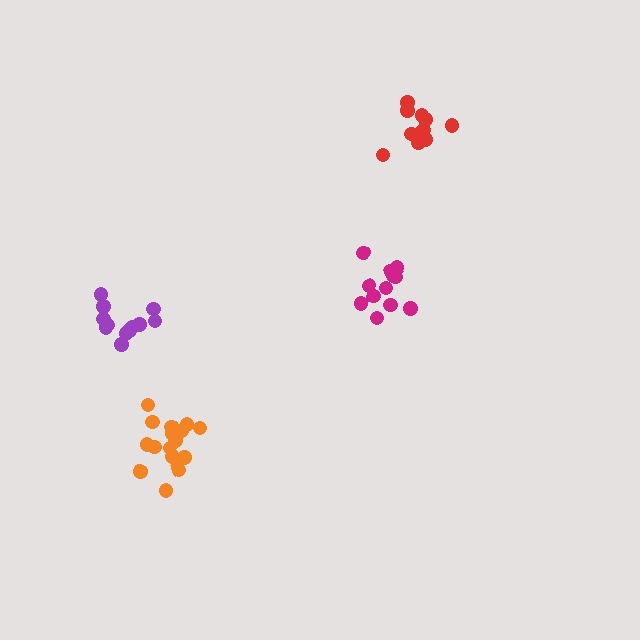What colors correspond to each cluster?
The clusters are colored: magenta, orange, red, purple.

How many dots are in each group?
Group 1: 12 dots, Group 2: 17 dots, Group 3: 12 dots, Group 4: 12 dots (53 total).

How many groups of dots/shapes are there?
There are 4 groups.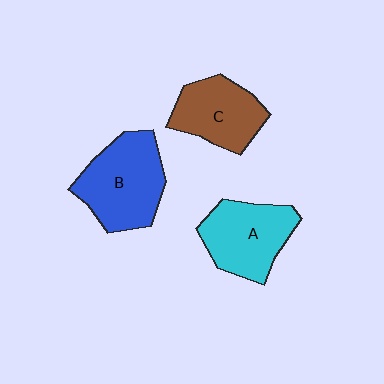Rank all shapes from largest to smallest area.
From largest to smallest: B (blue), A (cyan), C (brown).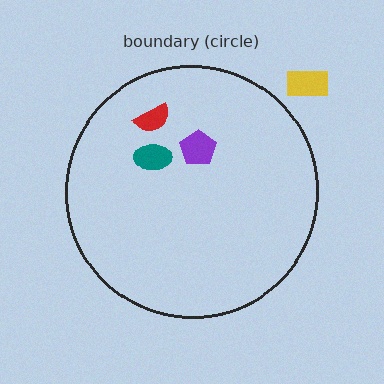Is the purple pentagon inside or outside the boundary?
Inside.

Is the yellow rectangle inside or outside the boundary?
Outside.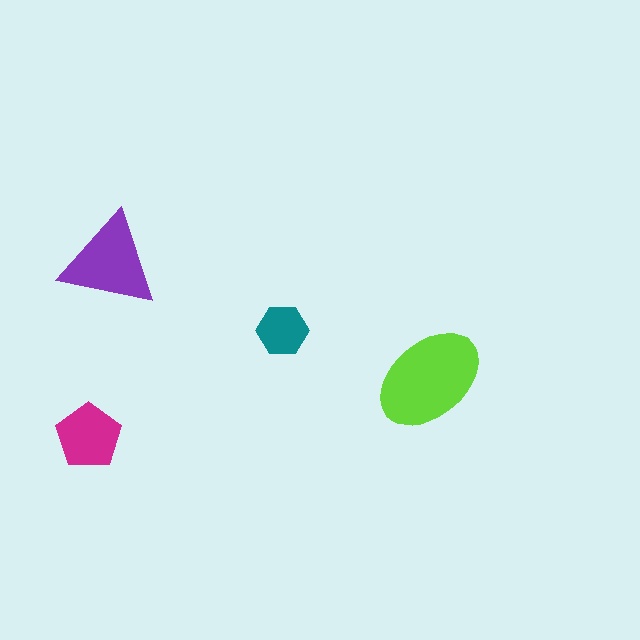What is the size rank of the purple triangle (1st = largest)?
2nd.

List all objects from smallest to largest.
The teal hexagon, the magenta pentagon, the purple triangle, the lime ellipse.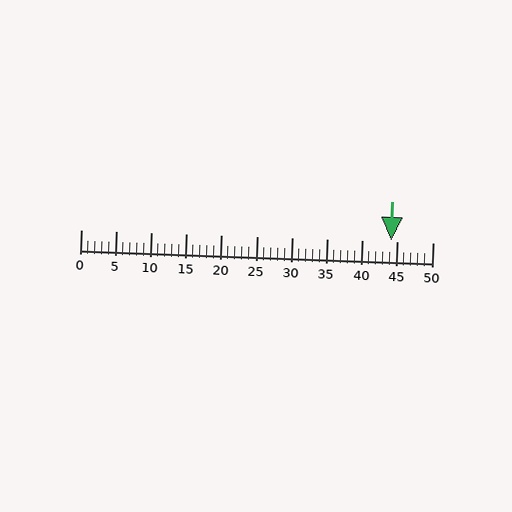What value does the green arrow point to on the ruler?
The green arrow points to approximately 44.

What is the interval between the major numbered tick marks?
The major tick marks are spaced 5 units apart.